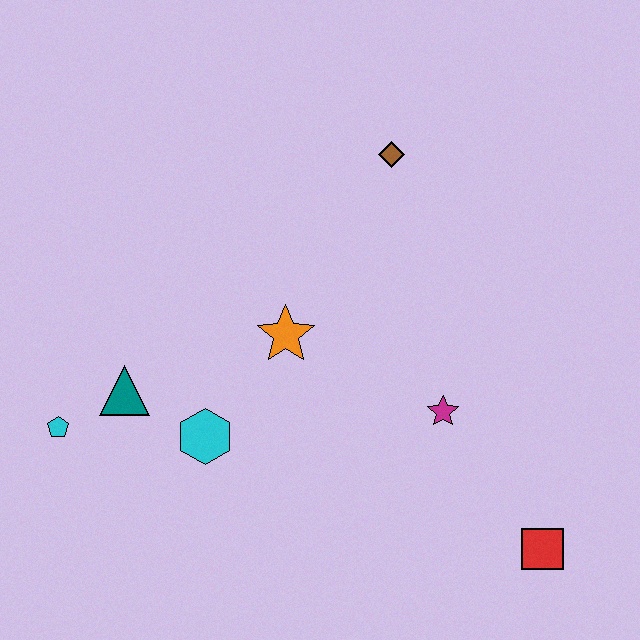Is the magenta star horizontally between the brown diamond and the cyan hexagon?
No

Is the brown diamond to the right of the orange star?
Yes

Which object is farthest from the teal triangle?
The red square is farthest from the teal triangle.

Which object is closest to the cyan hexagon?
The teal triangle is closest to the cyan hexagon.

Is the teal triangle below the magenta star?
No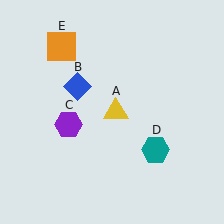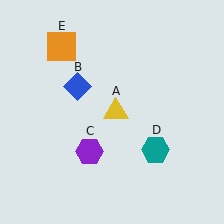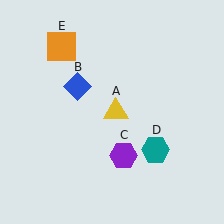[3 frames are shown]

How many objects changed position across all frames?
1 object changed position: purple hexagon (object C).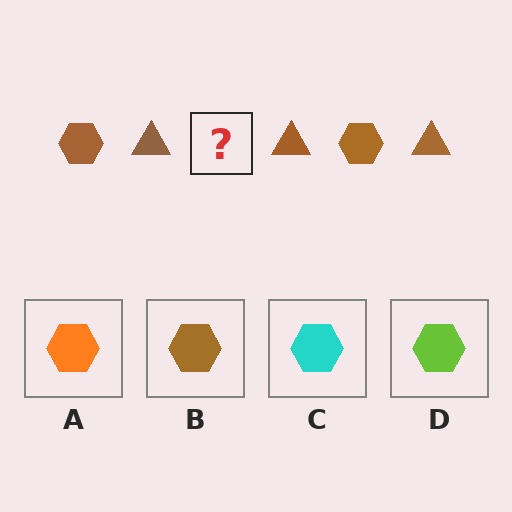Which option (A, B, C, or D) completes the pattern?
B.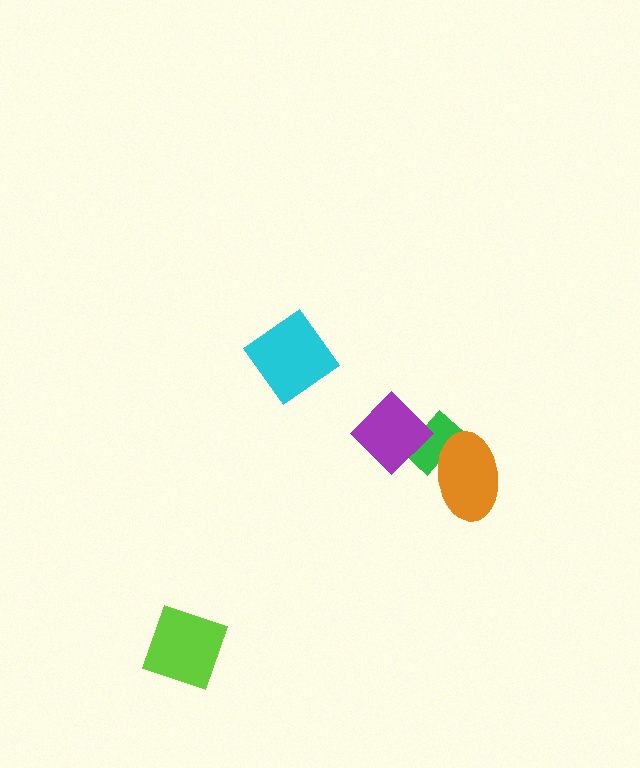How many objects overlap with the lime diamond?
0 objects overlap with the lime diamond.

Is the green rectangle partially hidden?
Yes, it is partially covered by another shape.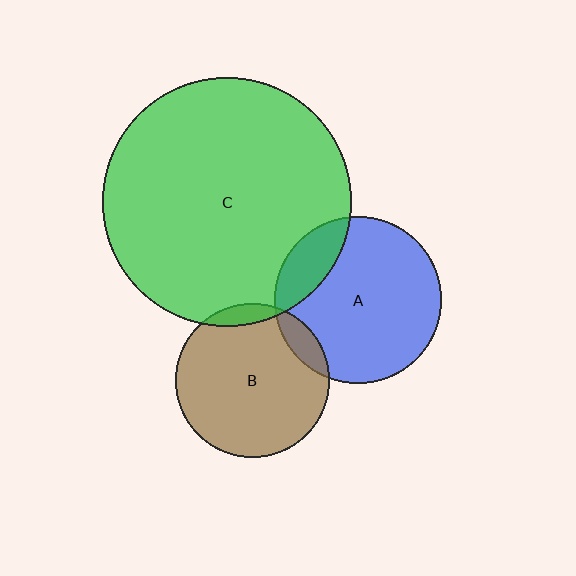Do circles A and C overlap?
Yes.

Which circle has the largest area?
Circle C (green).